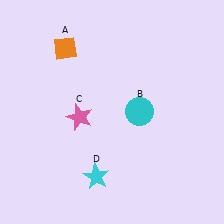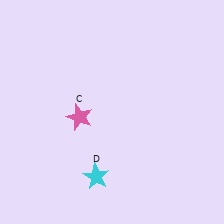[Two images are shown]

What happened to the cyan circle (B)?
The cyan circle (B) was removed in Image 2. It was in the top-right area of Image 1.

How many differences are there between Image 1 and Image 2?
There are 2 differences between the two images.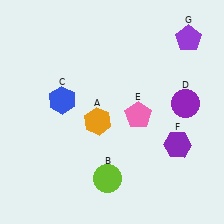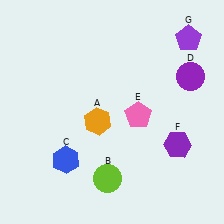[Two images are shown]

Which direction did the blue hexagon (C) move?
The blue hexagon (C) moved down.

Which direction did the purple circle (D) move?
The purple circle (D) moved up.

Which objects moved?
The objects that moved are: the blue hexagon (C), the purple circle (D).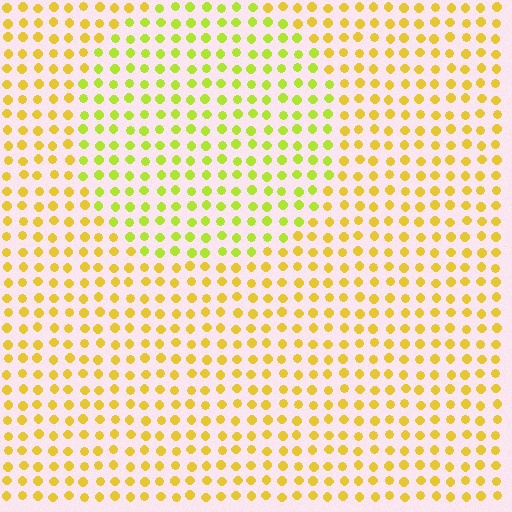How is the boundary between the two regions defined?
The boundary is defined purely by a slight shift in hue (about 29 degrees). Spacing, size, and orientation are identical on both sides.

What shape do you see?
I see a circle.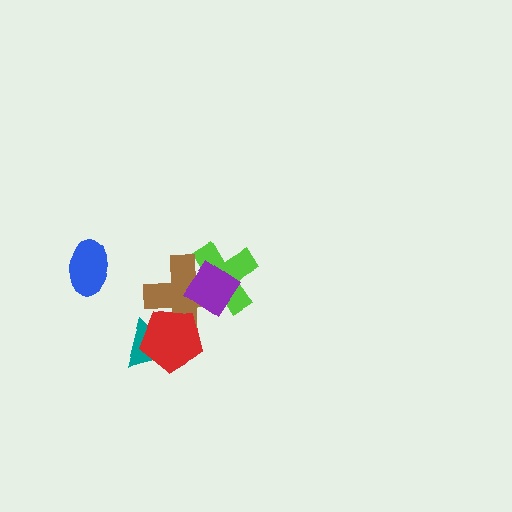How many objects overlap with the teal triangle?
1 object overlaps with the teal triangle.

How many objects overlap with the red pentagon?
2 objects overlap with the red pentagon.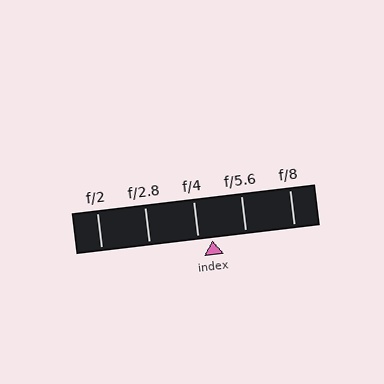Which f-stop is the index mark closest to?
The index mark is closest to f/4.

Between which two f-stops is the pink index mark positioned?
The index mark is between f/4 and f/5.6.